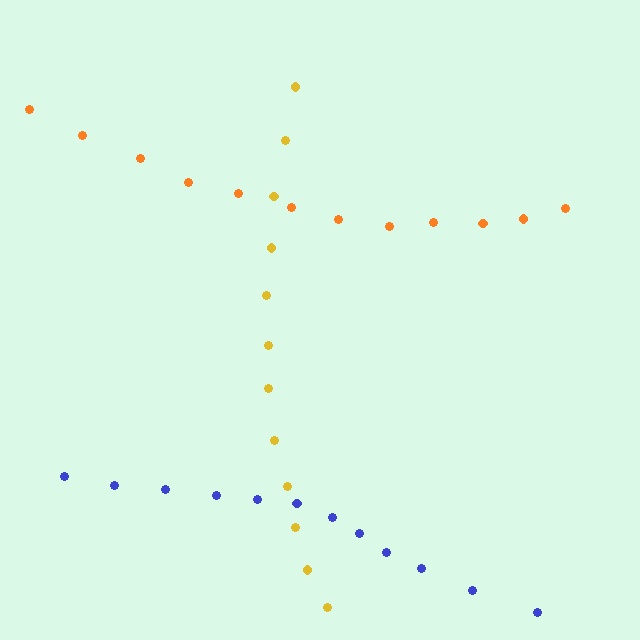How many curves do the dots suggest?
There are 3 distinct paths.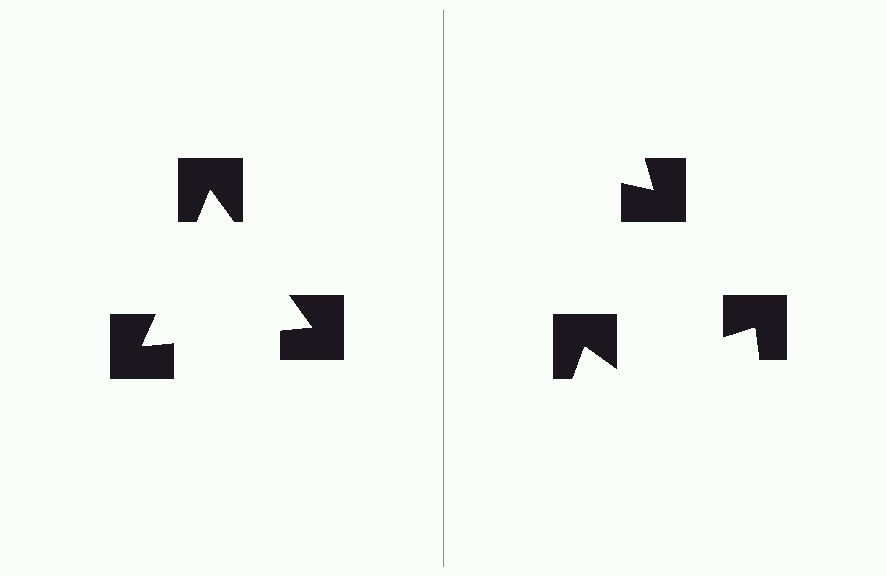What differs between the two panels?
The notched squares are positioned identically on both sides; only the wedge orientations differ. On the left they align to a triangle; on the right they are misaligned.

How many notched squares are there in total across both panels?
6 — 3 on each side.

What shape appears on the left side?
An illusory triangle.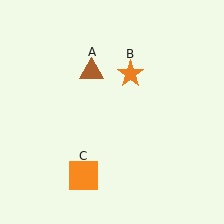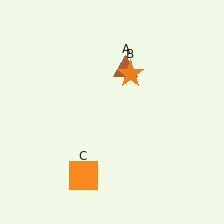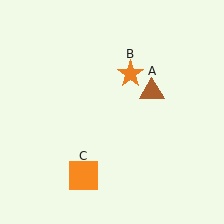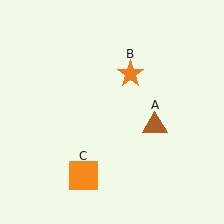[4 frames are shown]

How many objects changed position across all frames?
1 object changed position: brown triangle (object A).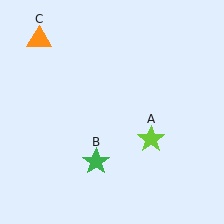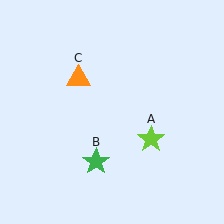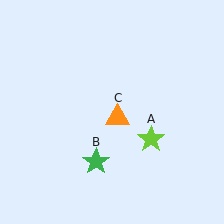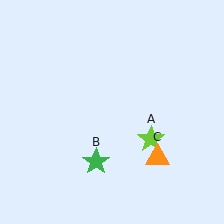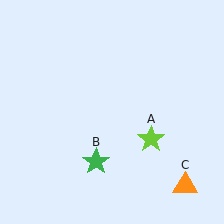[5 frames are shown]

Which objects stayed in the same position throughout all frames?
Lime star (object A) and green star (object B) remained stationary.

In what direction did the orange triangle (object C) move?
The orange triangle (object C) moved down and to the right.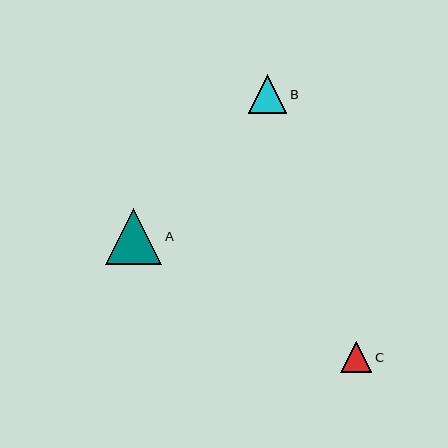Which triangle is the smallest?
Triangle C is the smallest with a size of approximately 31 pixels.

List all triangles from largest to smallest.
From largest to smallest: A, B, C.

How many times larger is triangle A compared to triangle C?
Triangle A is approximately 1.8 times the size of triangle C.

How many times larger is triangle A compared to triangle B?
Triangle A is approximately 1.5 times the size of triangle B.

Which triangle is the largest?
Triangle A is the largest with a size of approximately 56 pixels.